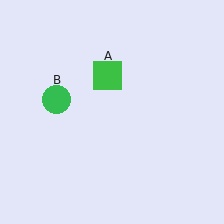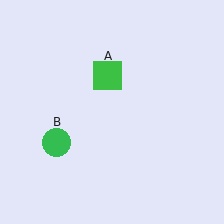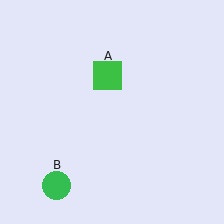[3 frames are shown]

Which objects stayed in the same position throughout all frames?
Green square (object A) remained stationary.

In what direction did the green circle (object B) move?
The green circle (object B) moved down.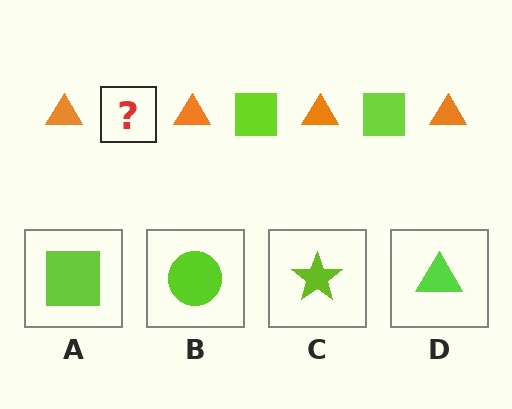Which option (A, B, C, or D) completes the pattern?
A.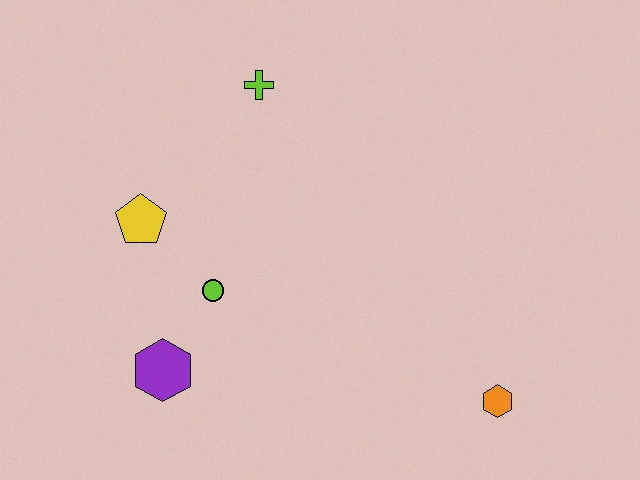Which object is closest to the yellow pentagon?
The lime circle is closest to the yellow pentagon.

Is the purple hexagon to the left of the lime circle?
Yes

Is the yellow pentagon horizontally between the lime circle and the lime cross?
No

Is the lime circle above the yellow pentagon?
No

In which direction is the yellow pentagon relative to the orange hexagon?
The yellow pentagon is to the left of the orange hexagon.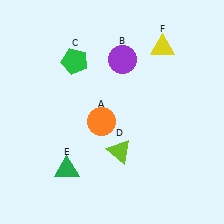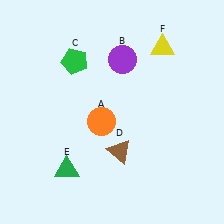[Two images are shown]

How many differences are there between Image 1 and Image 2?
There is 1 difference between the two images.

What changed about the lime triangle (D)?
In Image 1, D is lime. In Image 2, it changed to brown.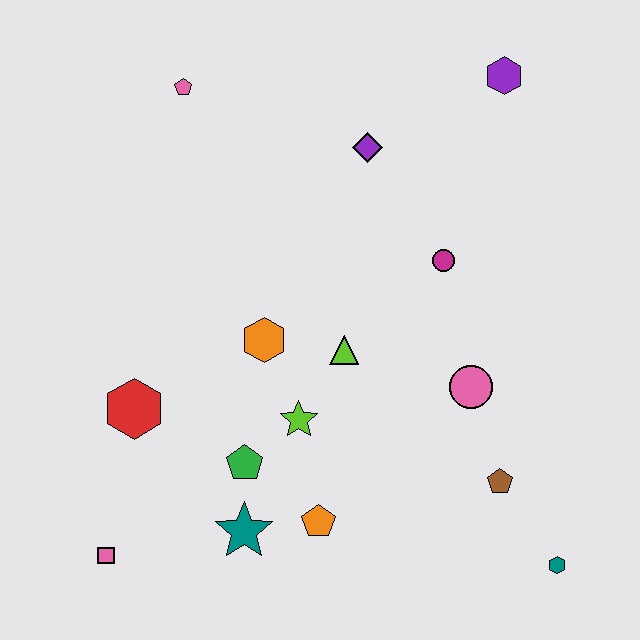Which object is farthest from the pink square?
The purple hexagon is farthest from the pink square.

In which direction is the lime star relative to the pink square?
The lime star is to the right of the pink square.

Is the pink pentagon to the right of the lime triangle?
No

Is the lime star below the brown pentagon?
No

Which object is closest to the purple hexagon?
The purple diamond is closest to the purple hexagon.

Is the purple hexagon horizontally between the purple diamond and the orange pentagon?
No